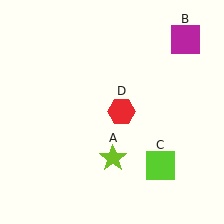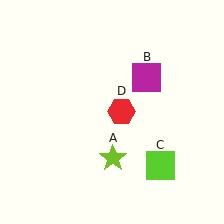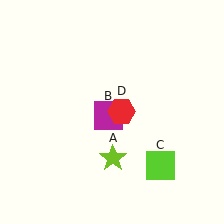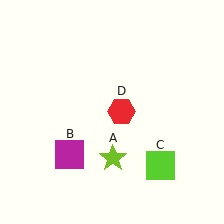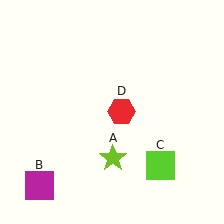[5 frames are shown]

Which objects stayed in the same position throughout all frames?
Lime star (object A) and lime square (object C) and red hexagon (object D) remained stationary.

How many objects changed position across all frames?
1 object changed position: magenta square (object B).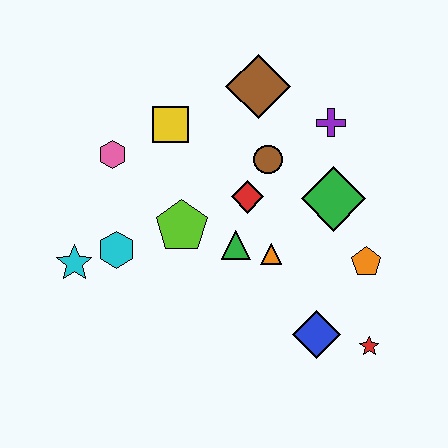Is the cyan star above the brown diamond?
No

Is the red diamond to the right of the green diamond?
No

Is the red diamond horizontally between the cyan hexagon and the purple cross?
Yes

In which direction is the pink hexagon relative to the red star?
The pink hexagon is to the left of the red star.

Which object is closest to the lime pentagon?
The green triangle is closest to the lime pentagon.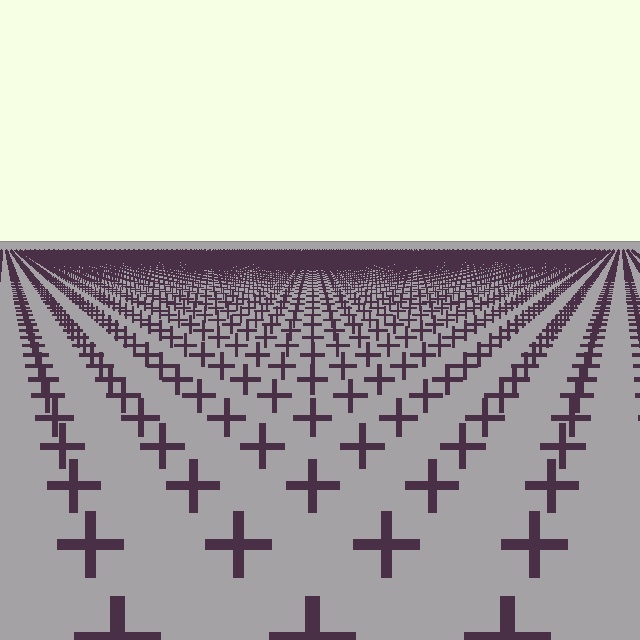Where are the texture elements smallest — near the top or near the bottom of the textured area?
Near the top.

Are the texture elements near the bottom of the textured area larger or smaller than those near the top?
Larger. Near the bottom, elements are closer to the viewer and appear at a bigger on-screen size.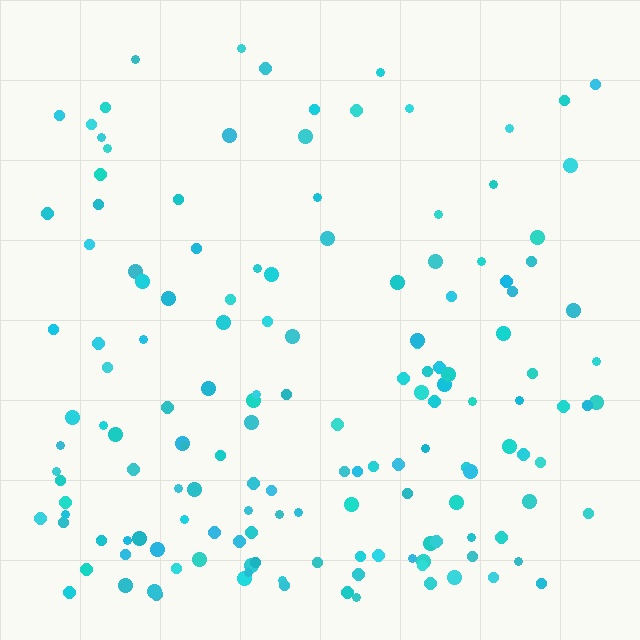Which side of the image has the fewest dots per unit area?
The top.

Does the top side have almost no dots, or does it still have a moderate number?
Still a moderate number, just noticeably fewer than the bottom.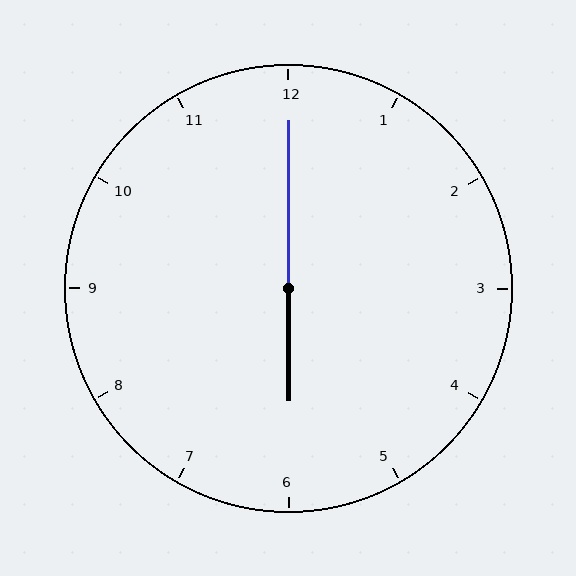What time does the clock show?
6:00.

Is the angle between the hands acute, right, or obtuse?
It is obtuse.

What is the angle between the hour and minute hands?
Approximately 180 degrees.